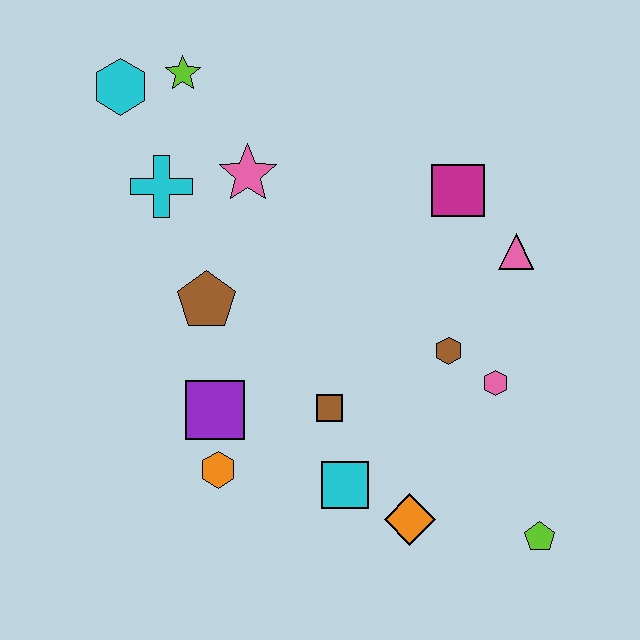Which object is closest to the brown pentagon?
The purple square is closest to the brown pentagon.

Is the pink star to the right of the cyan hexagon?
Yes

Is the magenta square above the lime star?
No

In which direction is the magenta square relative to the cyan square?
The magenta square is above the cyan square.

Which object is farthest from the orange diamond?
The cyan hexagon is farthest from the orange diamond.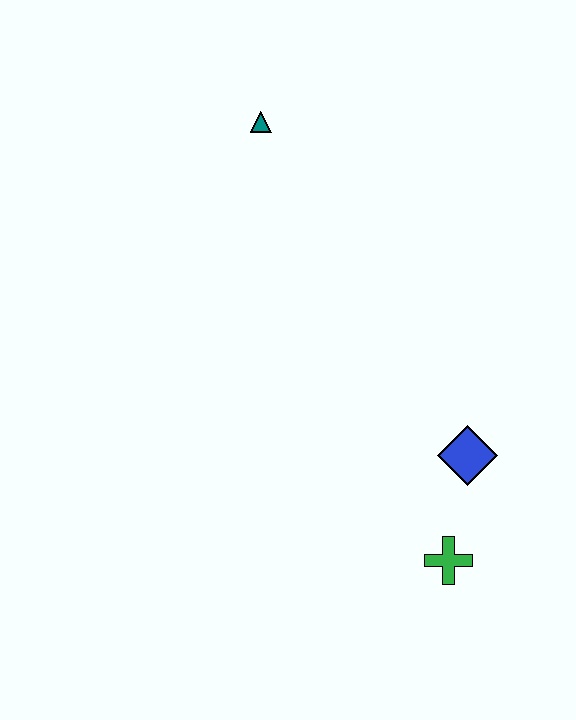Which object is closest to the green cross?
The blue diamond is closest to the green cross.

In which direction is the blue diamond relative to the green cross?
The blue diamond is above the green cross.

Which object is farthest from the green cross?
The teal triangle is farthest from the green cross.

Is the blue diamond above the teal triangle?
No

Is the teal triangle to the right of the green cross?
No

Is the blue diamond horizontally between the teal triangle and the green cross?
No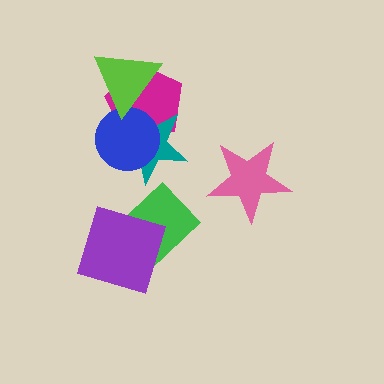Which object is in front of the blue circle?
The lime triangle is in front of the blue circle.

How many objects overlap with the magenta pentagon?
3 objects overlap with the magenta pentagon.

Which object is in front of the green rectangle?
The purple square is in front of the green rectangle.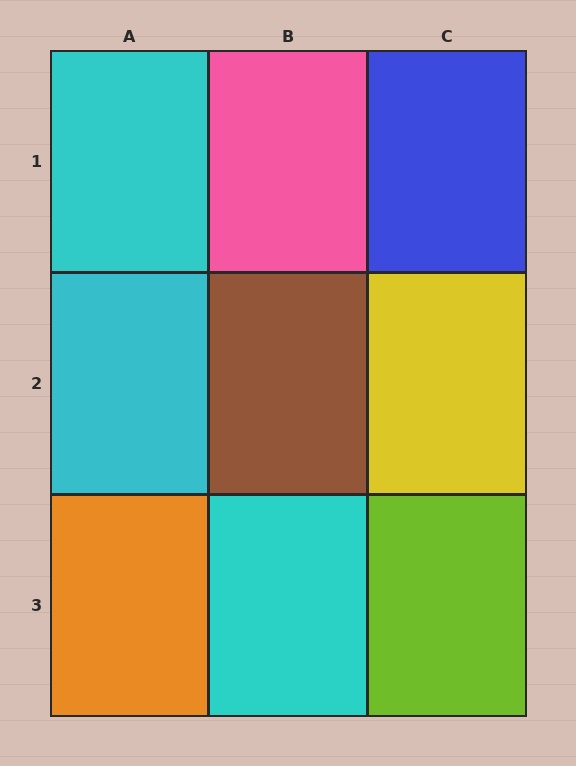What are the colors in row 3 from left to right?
Orange, cyan, lime.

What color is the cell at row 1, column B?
Pink.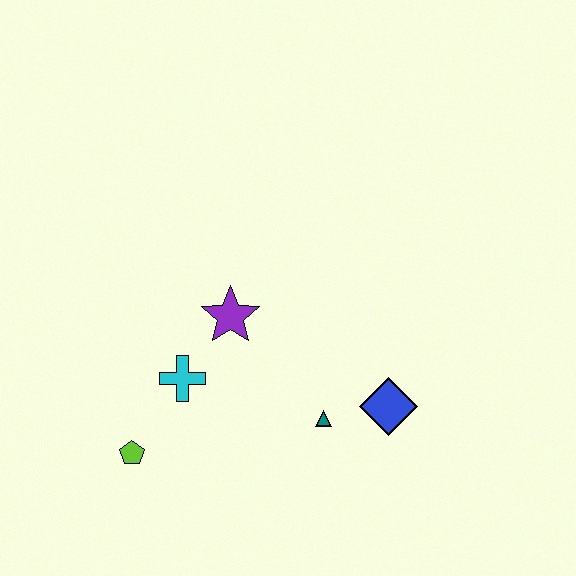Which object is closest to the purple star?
The cyan cross is closest to the purple star.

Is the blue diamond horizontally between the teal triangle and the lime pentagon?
No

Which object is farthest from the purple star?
The blue diamond is farthest from the purple star.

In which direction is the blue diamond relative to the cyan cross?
The blue diamond is to the right of the cyan cross.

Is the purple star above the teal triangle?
Yes